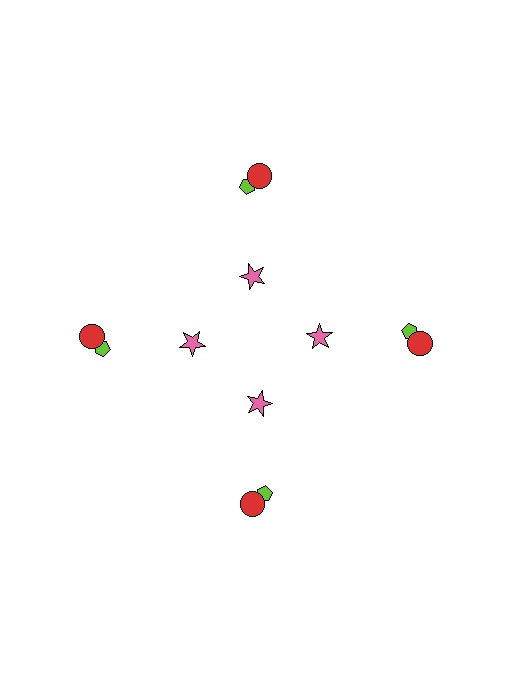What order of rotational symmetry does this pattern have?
This pattern has 4-fold rotational symmetry.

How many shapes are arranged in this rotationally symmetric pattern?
There are 12 shapes, arranged in 4 groups of 3.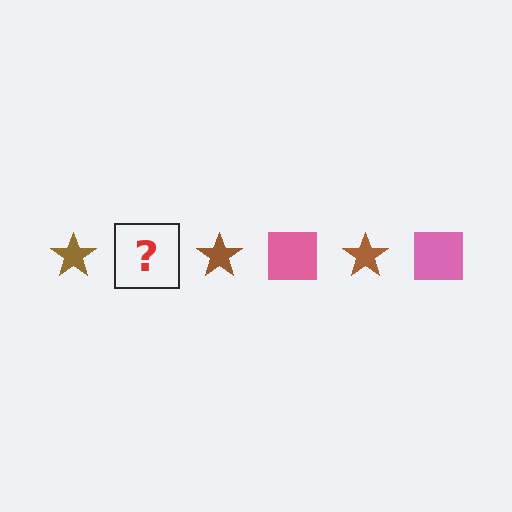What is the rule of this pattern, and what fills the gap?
The rule is that the pattern alternates between brown star and pink square. The gap should be filled with a pink square.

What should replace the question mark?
The question mark should be replaced with a pink square.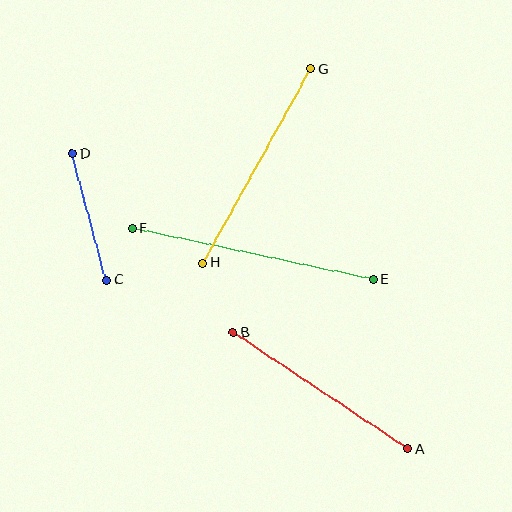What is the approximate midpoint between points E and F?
The midpoint is at approximately (253, 254) pixels.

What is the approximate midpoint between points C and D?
The midpoint is at approximately (90, 217) pixels.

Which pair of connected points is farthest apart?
Points E and F are farthest apart.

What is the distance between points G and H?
The distance is approximately 222 pixels.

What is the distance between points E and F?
The distance is approximately 246 pixels.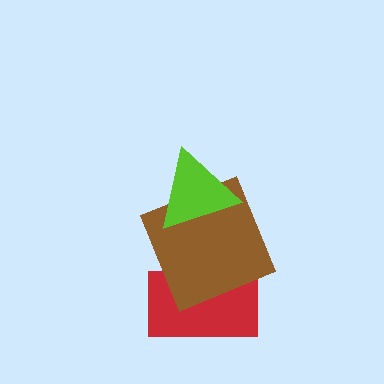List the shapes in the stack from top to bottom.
From top to bottom: the lime triangle, the brown square, the red rectangle.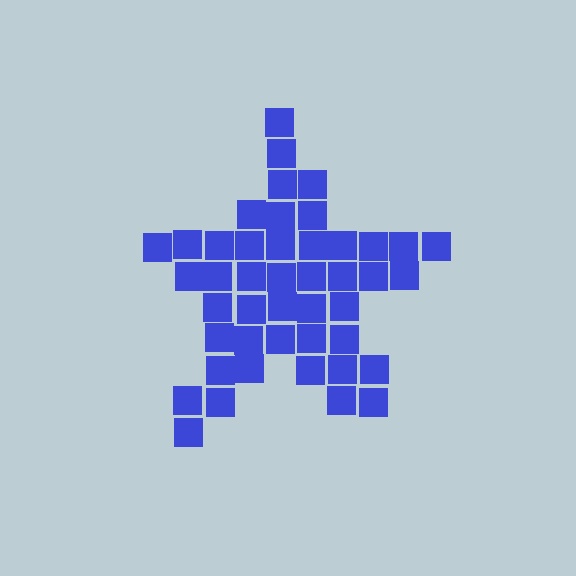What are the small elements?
The small elements are squares.